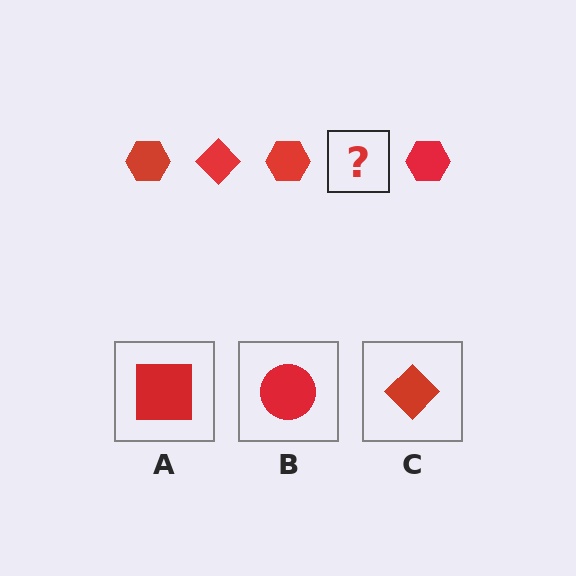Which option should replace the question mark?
Option C.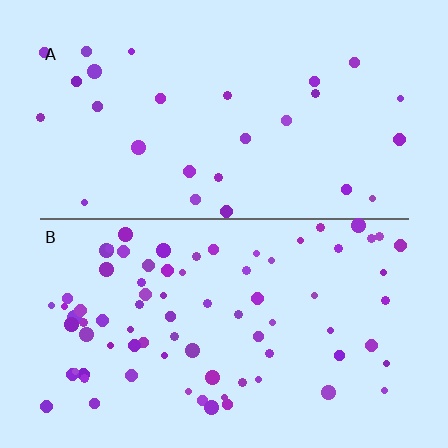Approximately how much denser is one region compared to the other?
Approximately 2.7× — region B over region A.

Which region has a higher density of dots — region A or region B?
B (the bottom).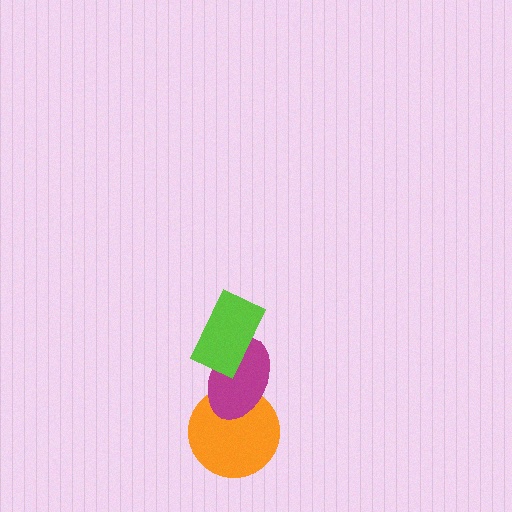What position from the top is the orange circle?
The orange circle is 3rd from the top.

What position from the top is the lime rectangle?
The lime rectangle is 1st from the top.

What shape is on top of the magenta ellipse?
The lime rectangle is on top of the magenta ellipse.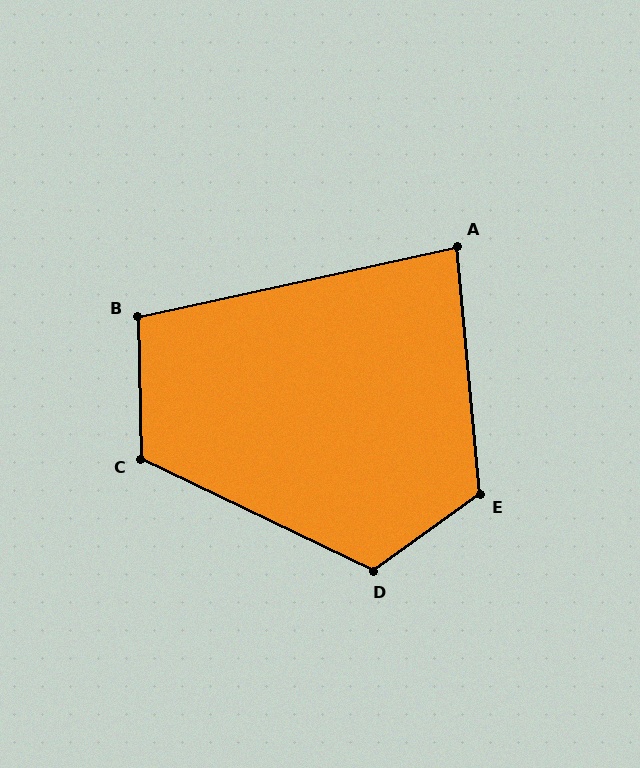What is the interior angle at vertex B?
Approximately 101 degrees (obtuse).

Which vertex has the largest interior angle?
E, at approximately 120 degrees.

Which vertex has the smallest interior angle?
A, at approximately 83 degrees.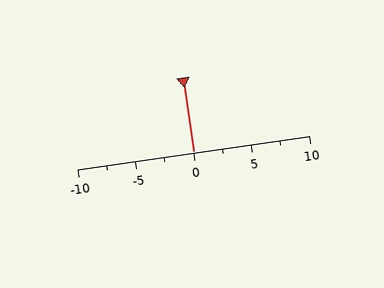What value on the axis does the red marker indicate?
The marker indicates approximately 0.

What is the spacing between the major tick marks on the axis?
The major ticks are spaced 5 apart.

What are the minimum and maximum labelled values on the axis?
The axis runs from -10 to 10.